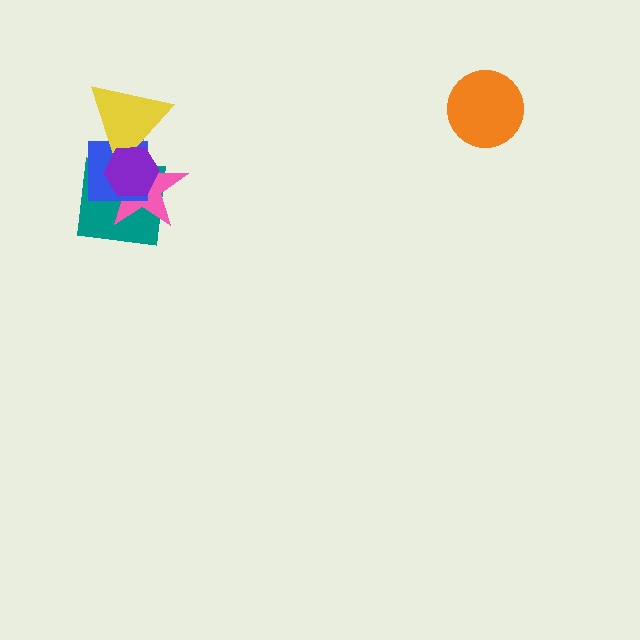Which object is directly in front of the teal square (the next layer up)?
The pink star is directly in front of the teal square.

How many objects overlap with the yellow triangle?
3 objects overlap with the yellow triangle.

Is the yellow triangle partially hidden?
Yes, it is partially covered by another shape.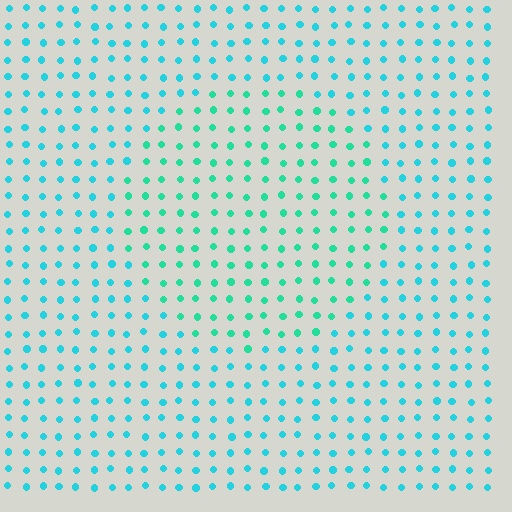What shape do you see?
I see a circle.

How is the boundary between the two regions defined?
The boundary is defined purely by a slight shift in hue (about 26 degrees). Spacing, size, and orientation are identical on both sides.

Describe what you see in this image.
The image is filled with small cyan elements in a uniform arrangement. A circle-shaped region is visible where the elements are tinted to a slightly different hue, forming a subtle color boundary.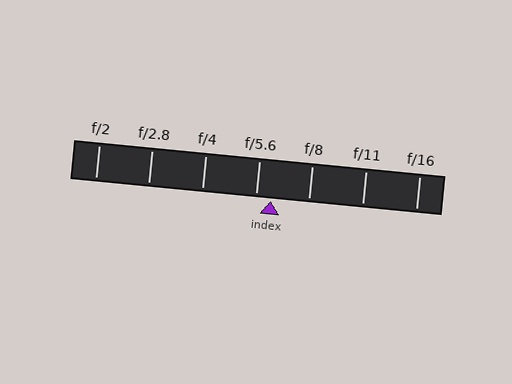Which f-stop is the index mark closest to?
The index mark is closest to f/5.6.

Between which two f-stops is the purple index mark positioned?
The index mark is between f/5.6 and f/8.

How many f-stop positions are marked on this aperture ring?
There are 7 f-stop positions marked.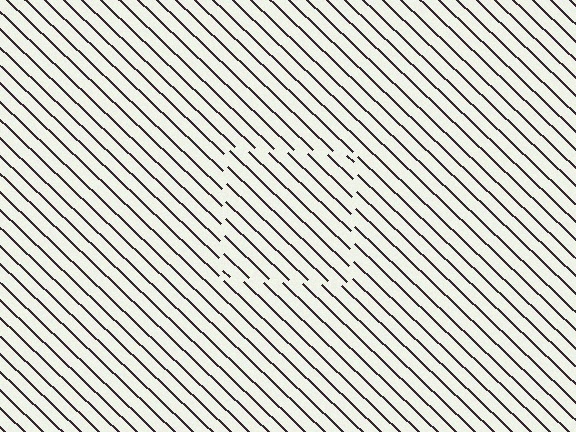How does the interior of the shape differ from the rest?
The interior of the shape contains the same grating, shifted by half a period — the contour is defined by the phase discontinuity where line-ends from the inner and outer gratings abut.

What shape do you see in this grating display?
An illusory square. The interior of the shape contains the same grating, shifted by half a period — the contour is defined by the phase discontinuity where line-ends from the inner and outer gratings abut.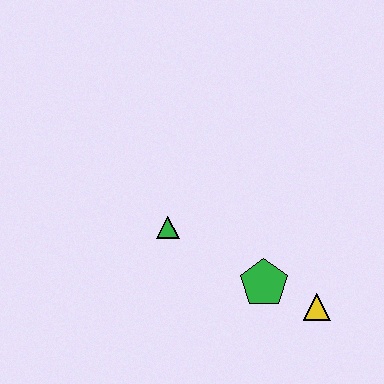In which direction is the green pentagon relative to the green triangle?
The green pentagon is to the right of the green triangle.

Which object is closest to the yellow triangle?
The green pentagon is closest to the yellow triangle.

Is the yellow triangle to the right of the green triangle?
Yes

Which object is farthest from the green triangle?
The yellow triangle is farthest from the green triangle.